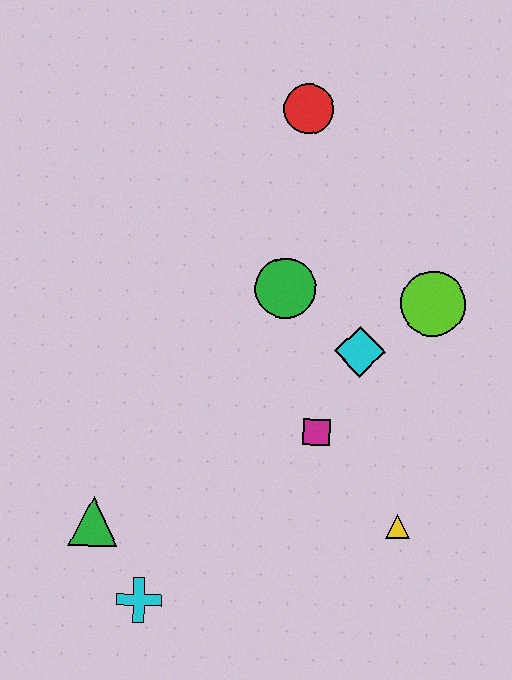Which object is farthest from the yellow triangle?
The red circle is farthest from the yellow triangle.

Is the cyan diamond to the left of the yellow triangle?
Yes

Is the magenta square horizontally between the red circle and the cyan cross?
No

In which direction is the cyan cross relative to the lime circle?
The cyan cross is below the lime circle.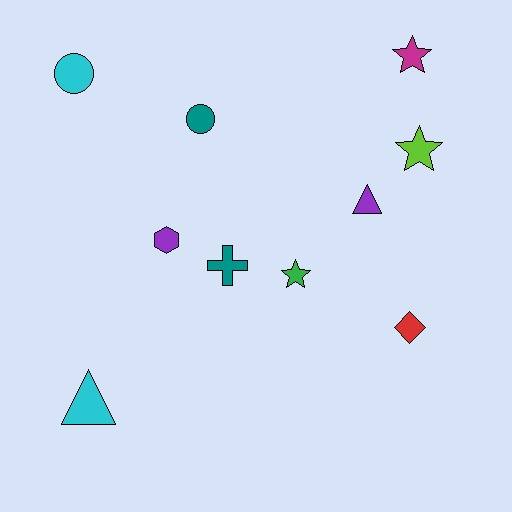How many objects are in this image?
There are 10 objects.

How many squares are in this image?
There are no squares.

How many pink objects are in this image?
There are no pink objects.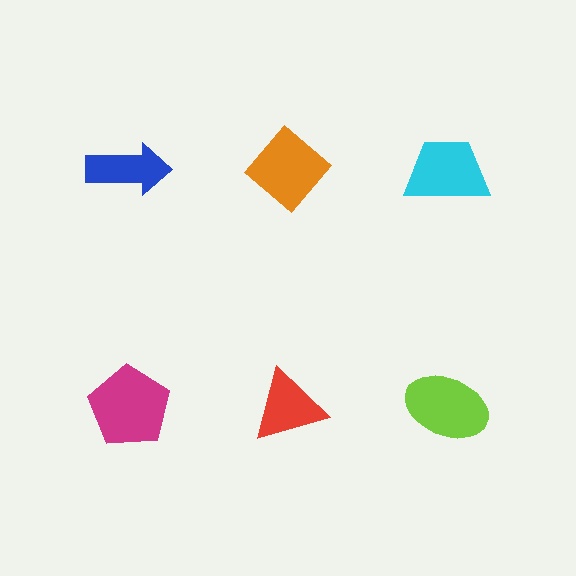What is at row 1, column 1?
A blue arrow.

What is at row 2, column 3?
A lime ellipse.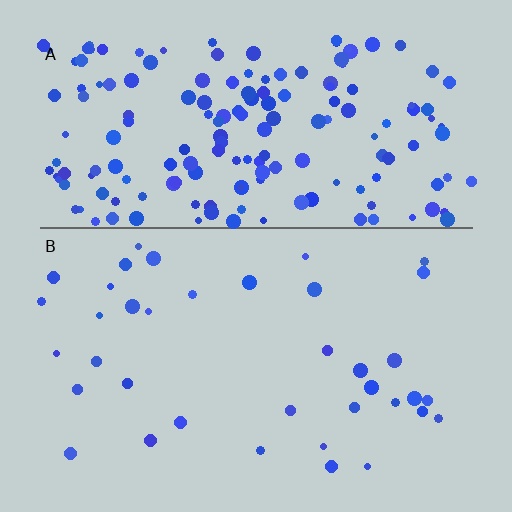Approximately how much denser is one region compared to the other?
Approximately 4.7× — region A over region B.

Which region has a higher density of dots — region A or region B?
A (the top).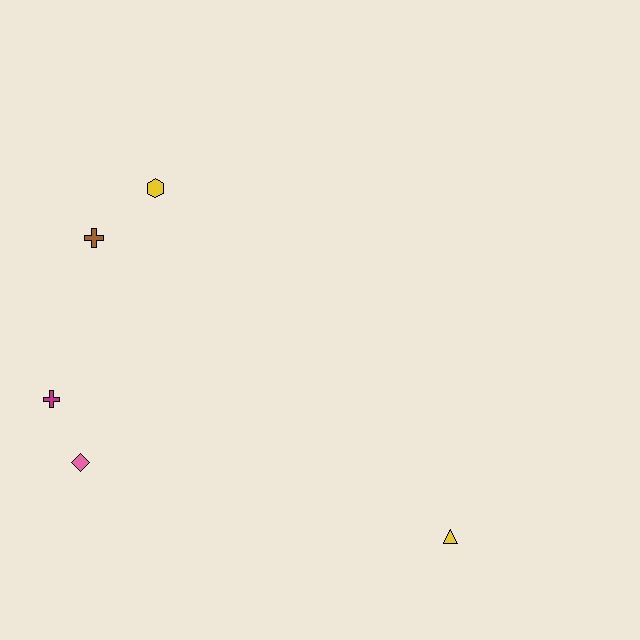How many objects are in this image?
There are 5 objects.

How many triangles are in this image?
There is 1 triangle.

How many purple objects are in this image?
There are no purple objects.